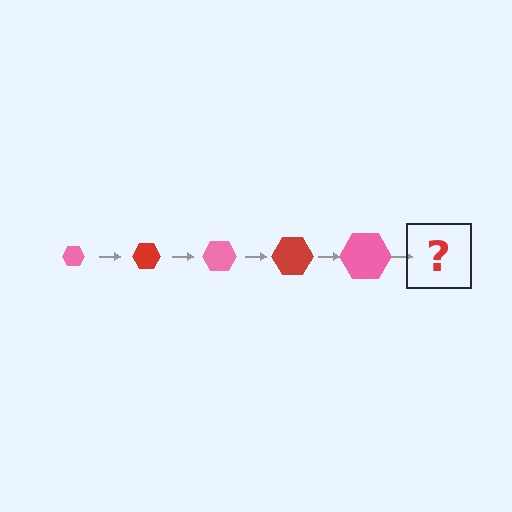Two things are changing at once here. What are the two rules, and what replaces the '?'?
The two rules are that the hexagon grows larger each step and the color cycles through pink and red. The '?' should be a red hexagon, larger than the previous one.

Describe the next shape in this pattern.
It should be a red hexagon, larger than the previous one.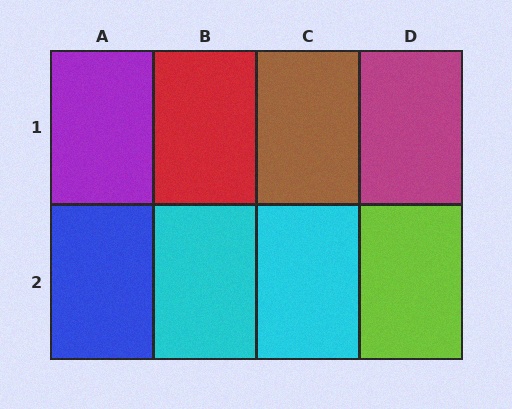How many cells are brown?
1 cell is brown.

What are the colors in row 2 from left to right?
Blue, cyan, cyan, lime.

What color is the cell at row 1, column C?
Brown.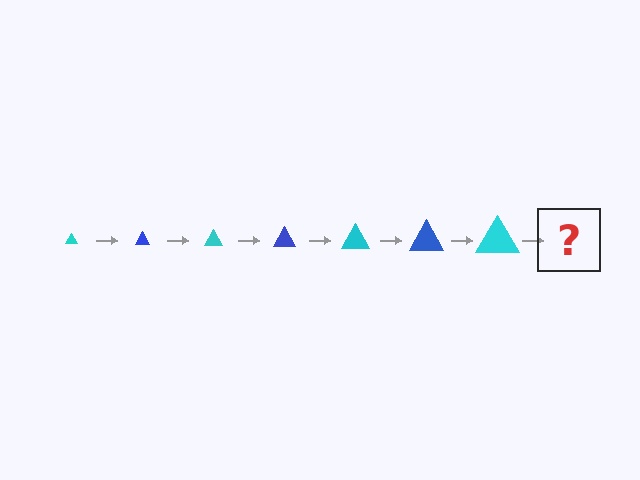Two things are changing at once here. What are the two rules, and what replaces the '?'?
The two rules are that the triangle grows larger each step and the color cycles through cyan and blue. The '?' should be a blue triangle, larger than the previous one.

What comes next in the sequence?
The next element should be a blue triangle, larger than the previous one.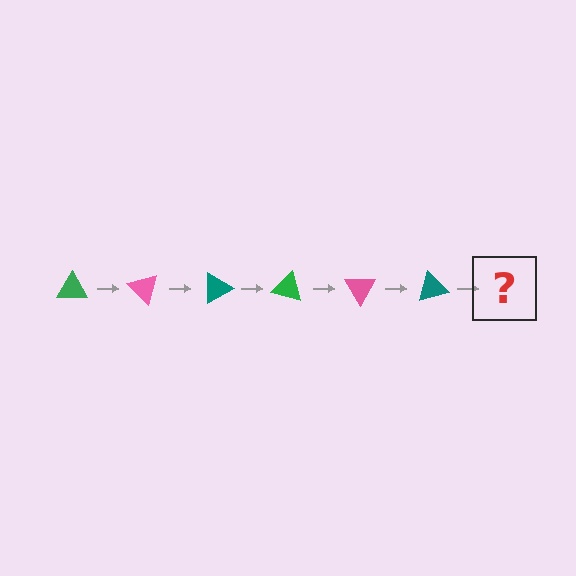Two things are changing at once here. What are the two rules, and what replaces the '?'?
The two rules are that it rotates 45 degrees each step and the color cycles through green, pink, and teal. The '?' should be a green triangle, rotated 270 degrees from the start.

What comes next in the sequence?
The next element should be a green triangle, rotated 270 degrees from the start.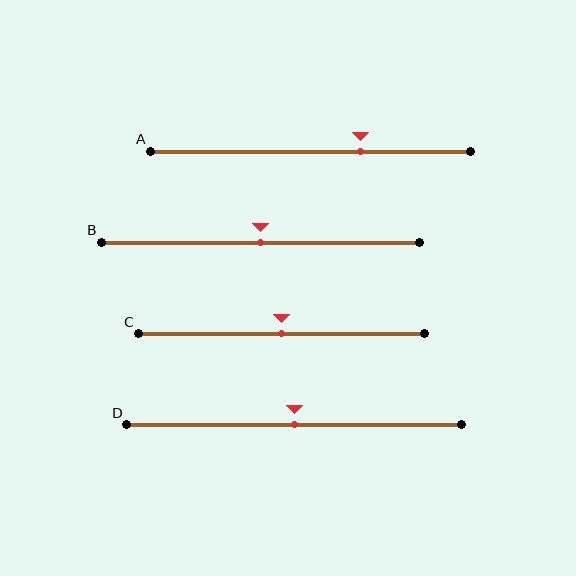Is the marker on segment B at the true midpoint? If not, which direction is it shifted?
Yes, the marker on segment B is at the true midpoint.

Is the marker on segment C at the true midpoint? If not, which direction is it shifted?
Yes, the marker on segment C is at the true midpoint.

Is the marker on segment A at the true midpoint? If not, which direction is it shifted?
No, the marker on segment A is shifted to the right by about 15% of the segment length.